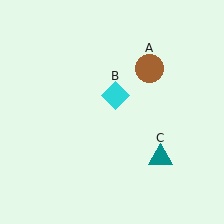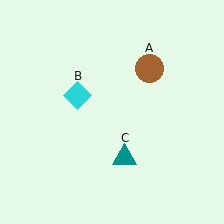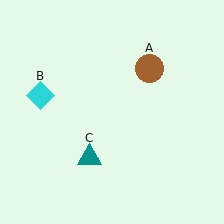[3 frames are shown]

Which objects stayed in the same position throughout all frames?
Brown circle (object A) remained stationary.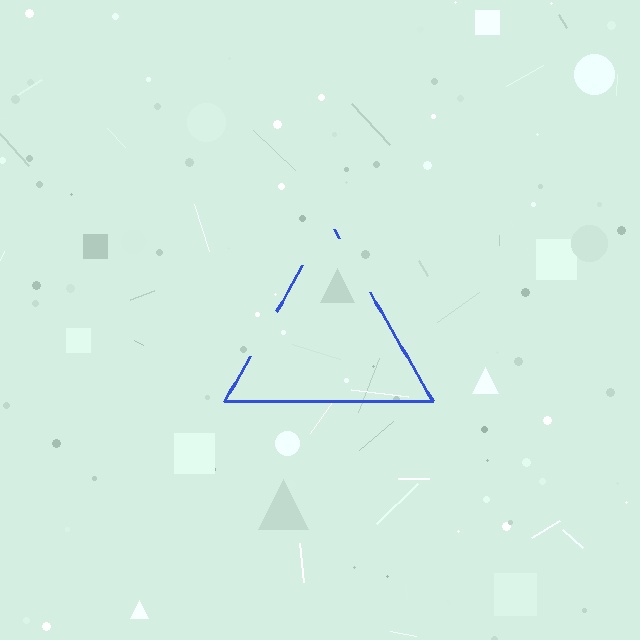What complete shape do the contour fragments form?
The contour fragments form a triangle.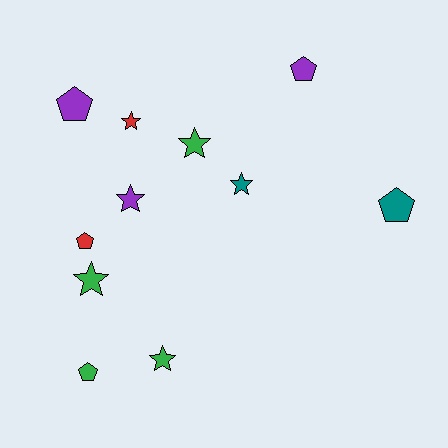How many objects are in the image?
There are 11 objects.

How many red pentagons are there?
There is 1 red pentagon.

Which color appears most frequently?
Green, with 4 objects.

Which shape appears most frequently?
Star, with 6 objects.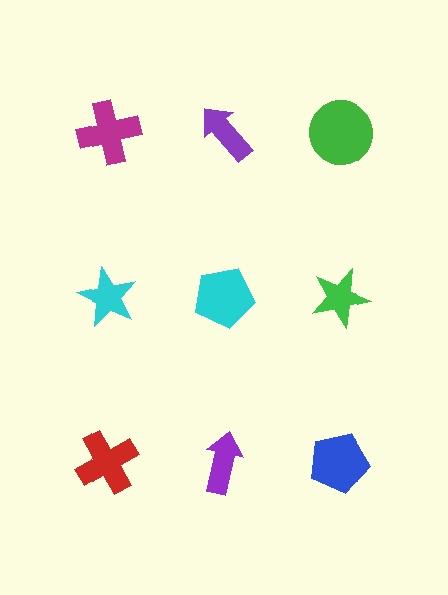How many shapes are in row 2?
3 shapes.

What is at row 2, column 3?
A green star.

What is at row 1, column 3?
A green circle.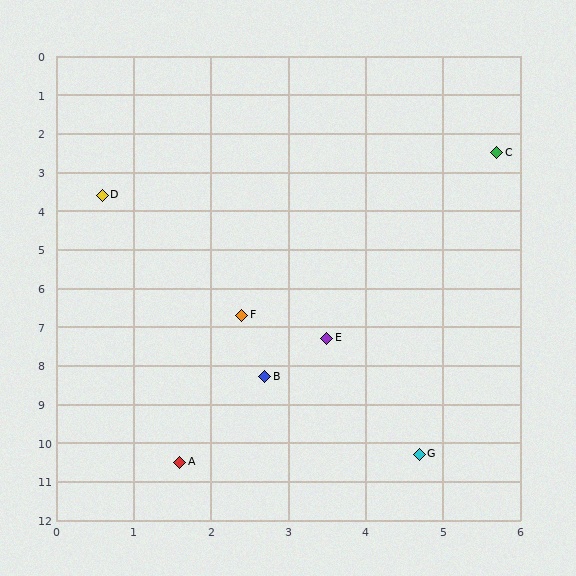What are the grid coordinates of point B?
Point B is at approximately (2.7, 8.3).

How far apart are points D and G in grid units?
Points D and G are about 7.9 grid units apart.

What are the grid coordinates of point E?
Point E is at approximately (3.5, 7.3).